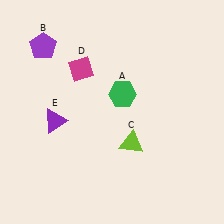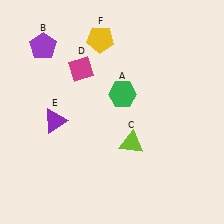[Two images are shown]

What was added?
A yellow pentagon (F) was added in Image 2.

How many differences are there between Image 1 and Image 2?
There is 1 difference between the two images.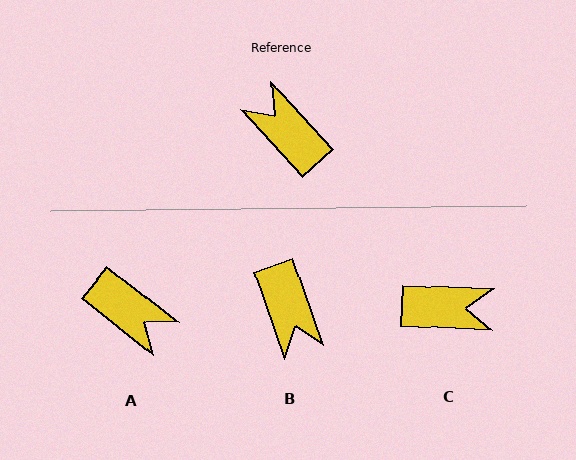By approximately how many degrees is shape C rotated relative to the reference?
Approximately 136 degrees clockwise.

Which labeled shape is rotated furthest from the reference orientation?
A, about 171 degrees away.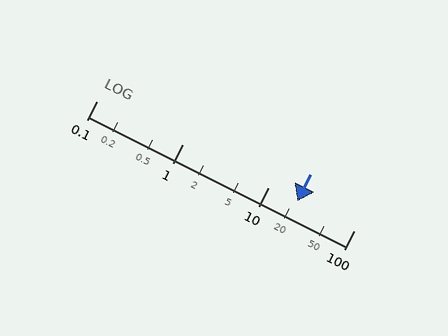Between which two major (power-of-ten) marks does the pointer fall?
The pointer is between 10 and 100.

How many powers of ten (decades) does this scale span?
The scale spans 3 decades, from 0.1 to 100.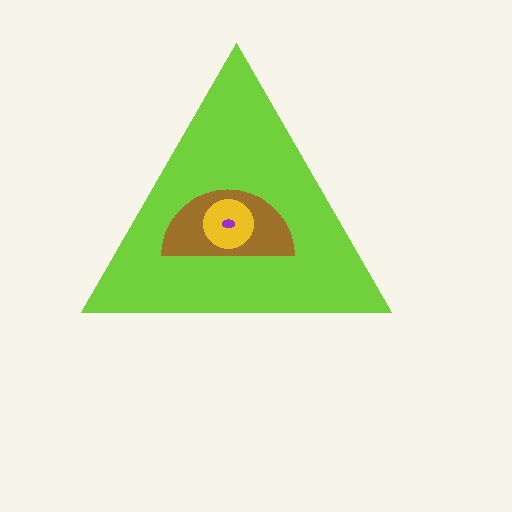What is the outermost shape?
The lime triangle.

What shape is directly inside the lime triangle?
The brown semicircle.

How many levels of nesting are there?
4.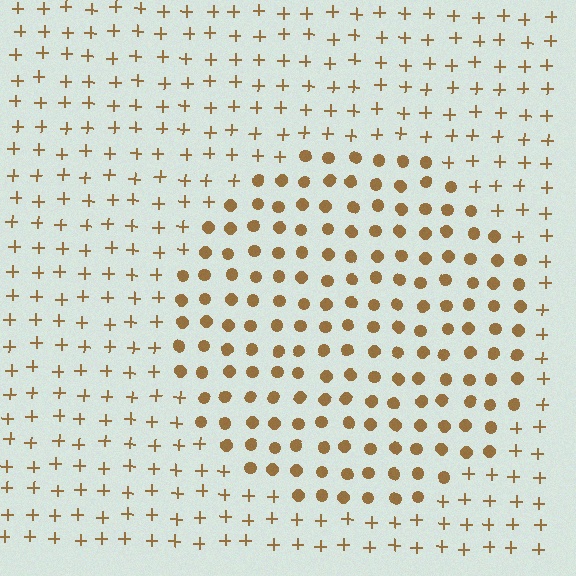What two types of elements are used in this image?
The image uses circles inside the circle region and plus signs outside it.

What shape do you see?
I see a circle.